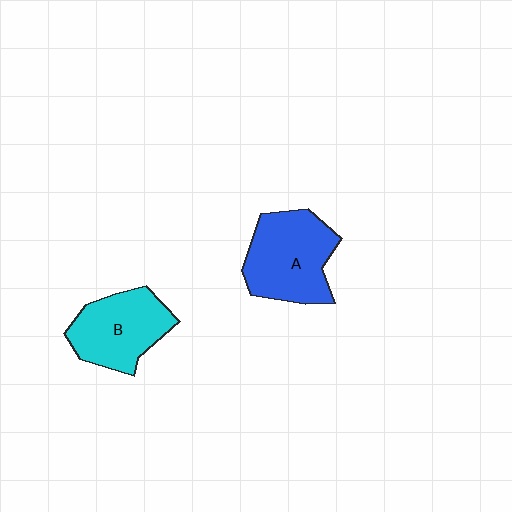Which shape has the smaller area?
Shape B (cyan).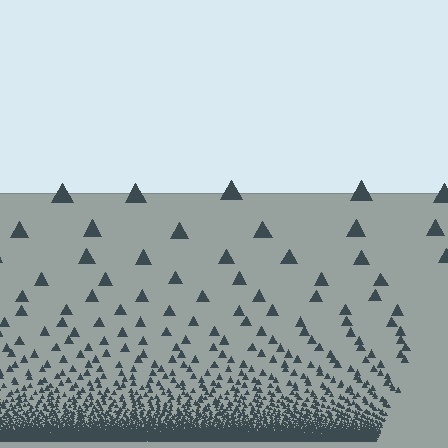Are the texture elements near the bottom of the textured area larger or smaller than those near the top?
Smaller. The gradient is inverted — elements near the bottom are smaller and denser.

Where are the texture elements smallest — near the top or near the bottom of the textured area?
Near the bottom.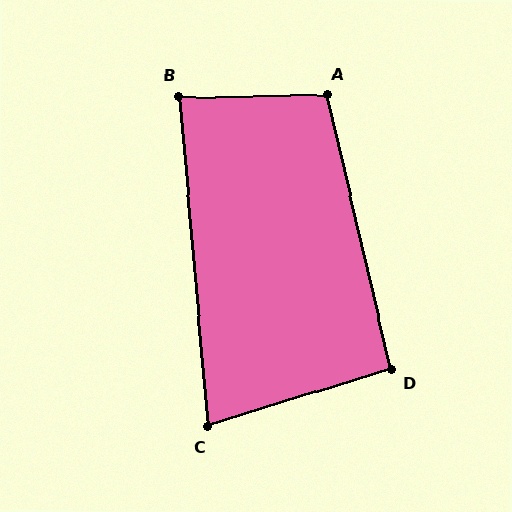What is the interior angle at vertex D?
Approximately 94 degrees (approximately right).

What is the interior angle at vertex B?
Approximately 86 degrees (approximately right).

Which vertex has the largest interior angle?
A, at approximately 102 degrees.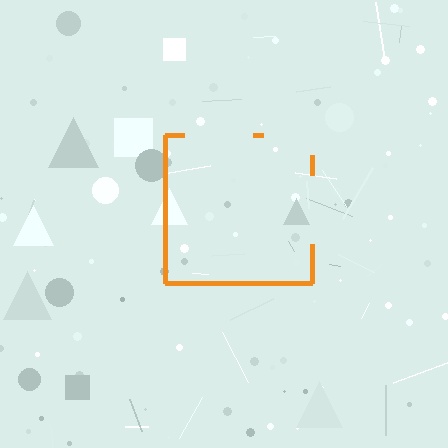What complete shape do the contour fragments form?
The contour fragments form a square.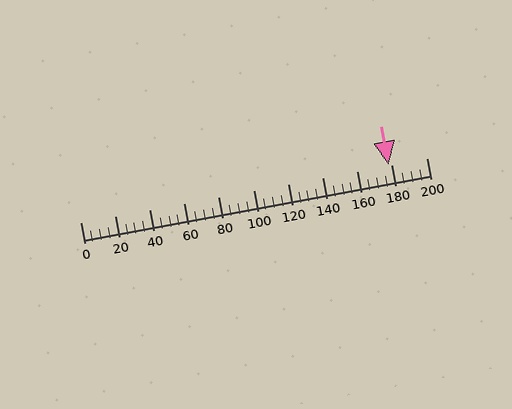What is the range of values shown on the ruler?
The ruler shows values from 0 to 200.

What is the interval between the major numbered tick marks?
The major tick marks are spaced 20 units apart.